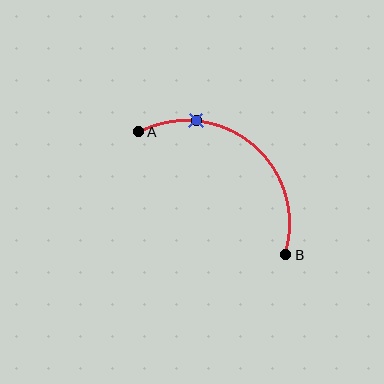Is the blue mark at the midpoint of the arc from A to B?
No. The blue mark lies on the arc but is closer to endpoint A. The arc midpoint would be at the point on the curve equidistant along the arc from both A and B.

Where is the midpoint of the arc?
The arc midpoint is the point on the curve farthest from the straight line joining A and B. It sits above and to the right of that line.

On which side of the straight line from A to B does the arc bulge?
The arc bulges above and to the right of the straight line connecting A and B.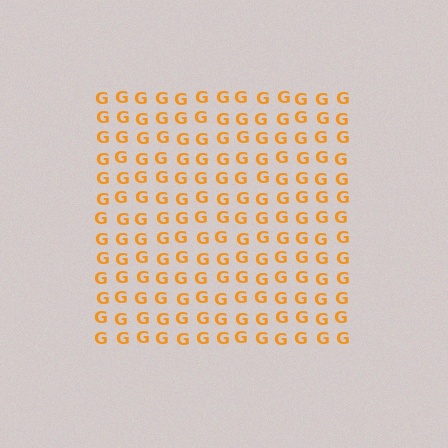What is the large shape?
The large shape is a square.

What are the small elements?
The small elements are letter G's.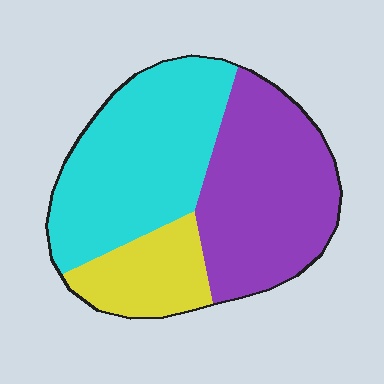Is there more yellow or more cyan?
Cyan.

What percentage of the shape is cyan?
Cyan covers 42% of the shape.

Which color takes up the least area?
Yellow, at roughly 15%.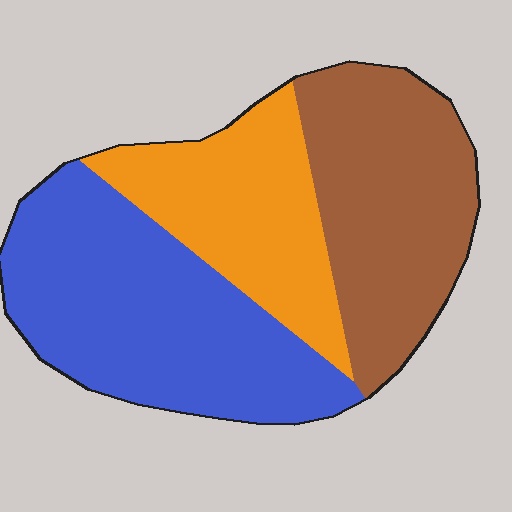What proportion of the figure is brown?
Brown covers about 35% of the figure.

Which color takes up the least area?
Orange, at roughly 25%.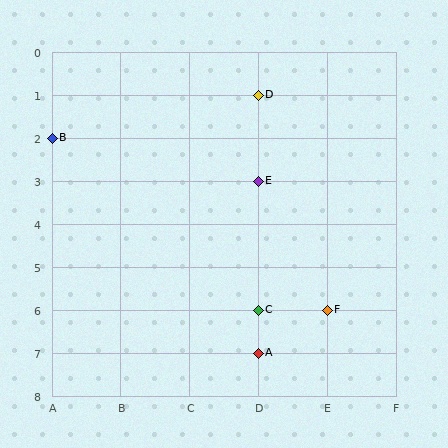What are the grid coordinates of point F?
Point F is at grid coordinates (E, 6).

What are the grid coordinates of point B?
Point B is at grid coordinates (A, 2).